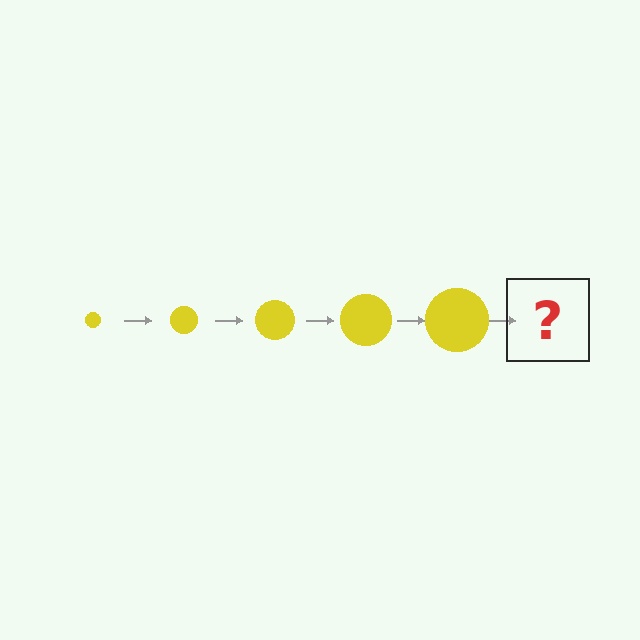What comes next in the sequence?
The next element should be a yellow circle, larger than the previous one.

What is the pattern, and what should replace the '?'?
The pattern is that the circle gets progressively larger each step. The '?' should be a yellow circle, larger than the previous one.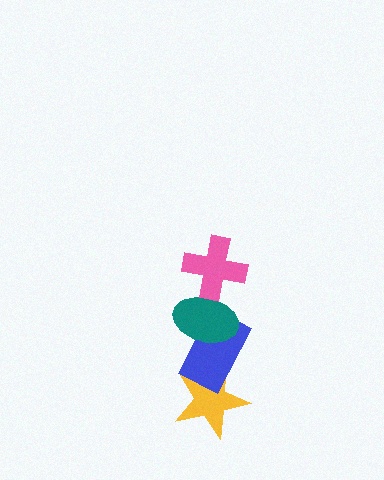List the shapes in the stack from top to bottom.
From top to bottom: the pink cross, the teal ellipse, the blue rectangle, the yellow star.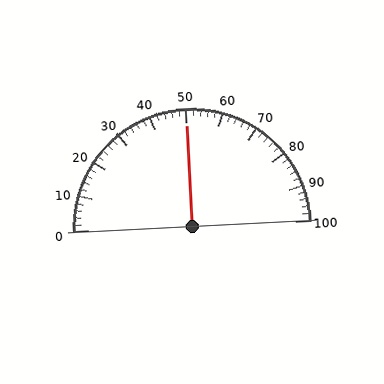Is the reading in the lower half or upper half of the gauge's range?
The reading is in the upper half of the range (0 to 100).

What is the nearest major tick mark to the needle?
The nearest major tick mark is 50.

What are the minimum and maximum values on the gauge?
The gauge ranges from 0 to 100.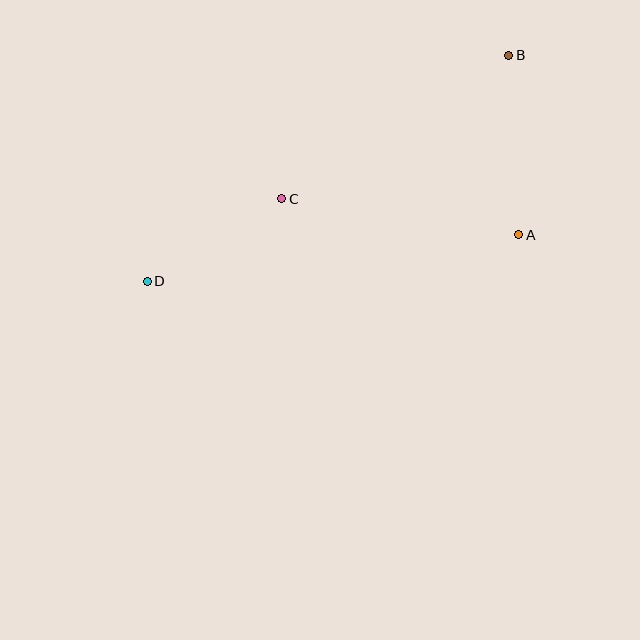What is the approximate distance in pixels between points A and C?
The distance between A and C is approximately 240 pixels.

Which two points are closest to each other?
Points C and D are closest to each other.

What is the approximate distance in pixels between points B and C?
The distance between B and C is approximately 268 pixels.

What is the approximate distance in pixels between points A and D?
The distance between A and D is approximately 375 pixels.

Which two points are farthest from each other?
Points B and D are farthest from each other.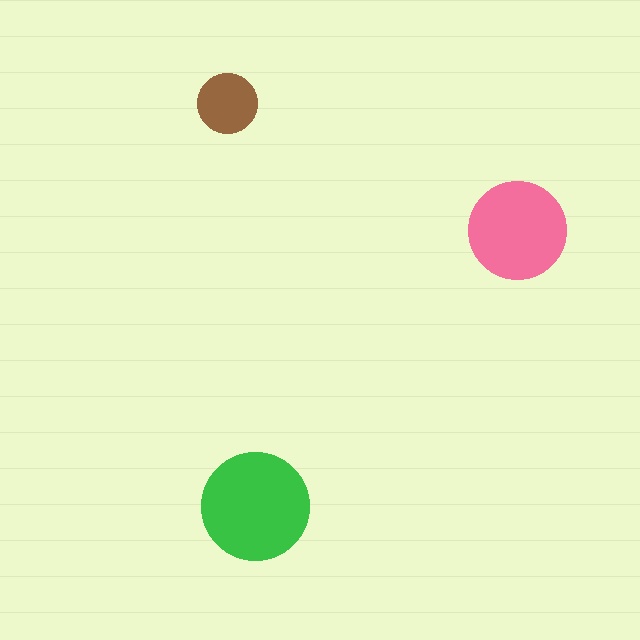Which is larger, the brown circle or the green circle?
The green one.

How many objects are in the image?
There are 3 objects in the image.